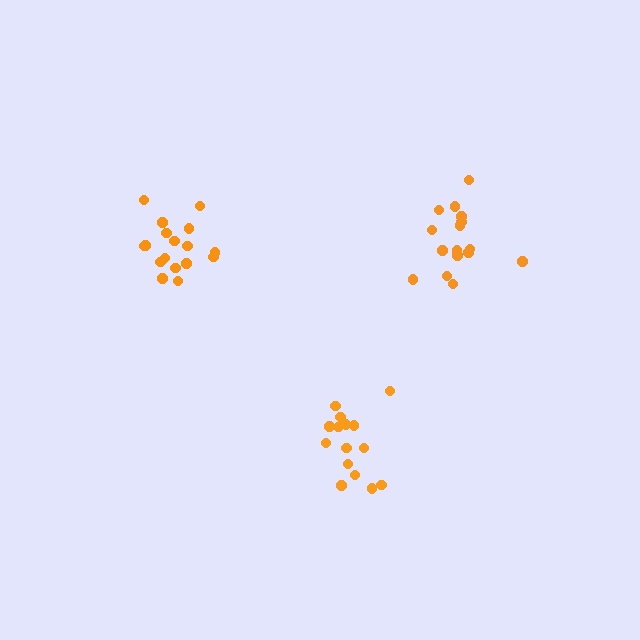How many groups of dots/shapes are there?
There are 3 groups.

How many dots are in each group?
Group 1: 15 dots, Group 2: 16 dots, Group 3: 17 dots (48 total).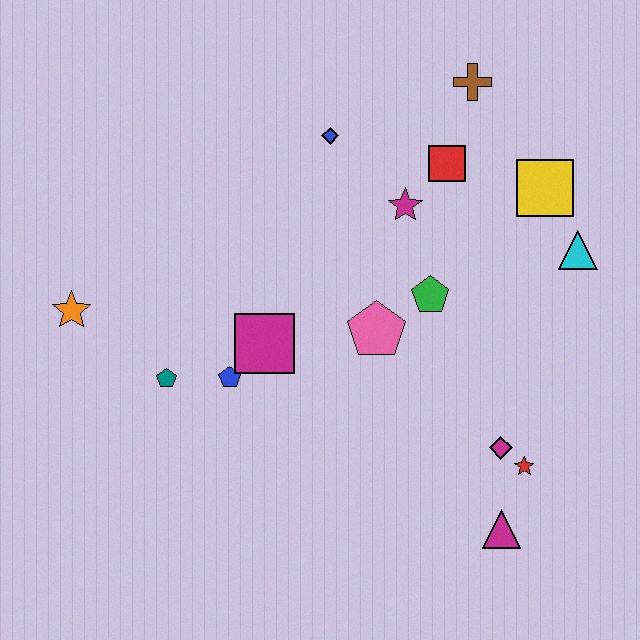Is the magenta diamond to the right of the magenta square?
Yes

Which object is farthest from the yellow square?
The orange star is farthest from the yellow square.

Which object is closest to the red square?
The magenta star is closest to the red square.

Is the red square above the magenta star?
Yes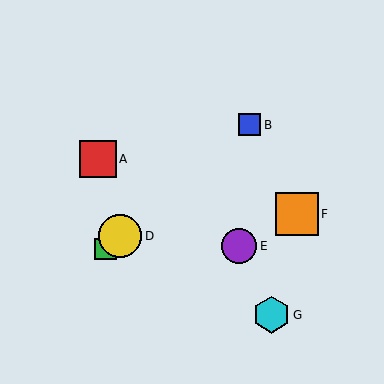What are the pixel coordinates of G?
Object G is at (271, 315).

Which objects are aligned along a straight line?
Objects B, C, D are aligned along a straight line.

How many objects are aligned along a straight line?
3 objects (B, C, D) are aligned along a straight line.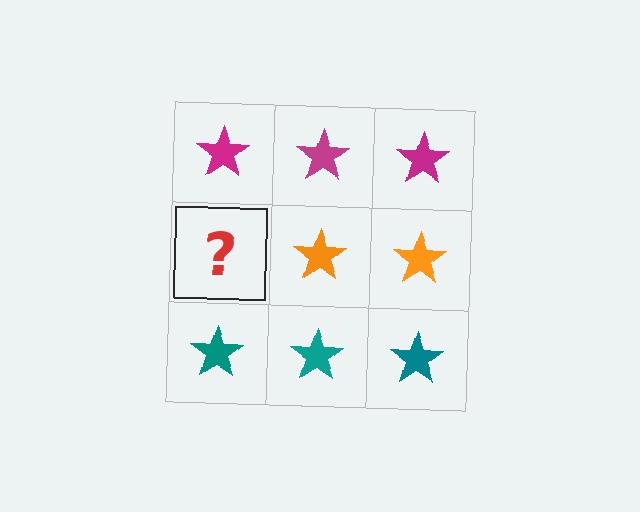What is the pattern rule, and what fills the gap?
The rule is that each row has a consistent color. The gap should be filled with an orange star.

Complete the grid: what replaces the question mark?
The question mark should be replaced with an orange star.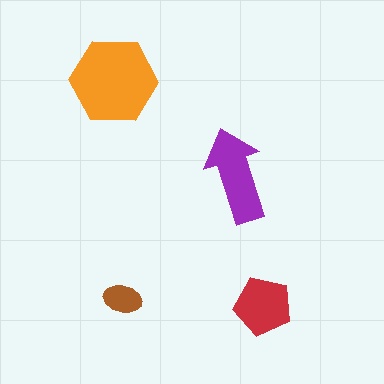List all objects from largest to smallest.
The orange hexagon, the purple arrow, the red pentagon, the brown ellipse.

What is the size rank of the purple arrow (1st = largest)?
2nd.